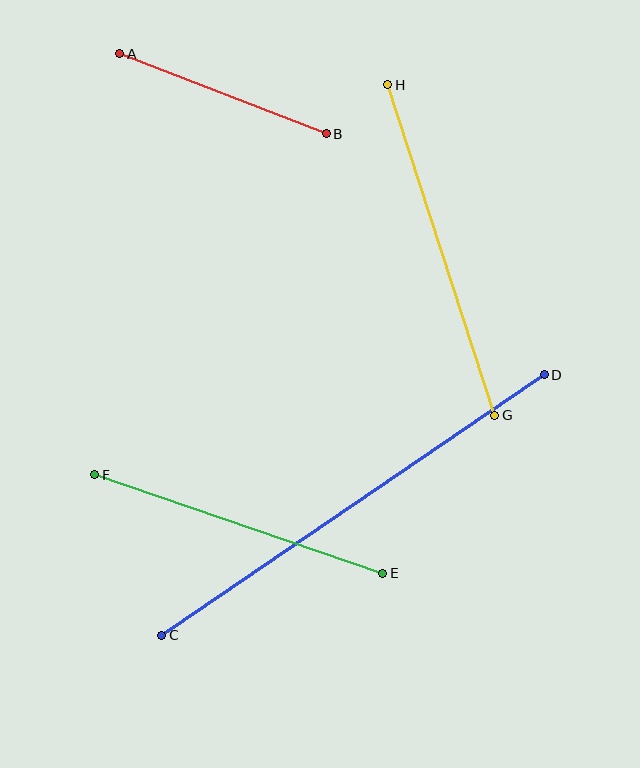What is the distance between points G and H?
The distance is approximately 347 pixels.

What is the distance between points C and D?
The distance is approximately 463 pixels.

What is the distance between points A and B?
The distance is approximately 221 pixels.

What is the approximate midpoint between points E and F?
The midpoint is at approximately (239, 524) pixels.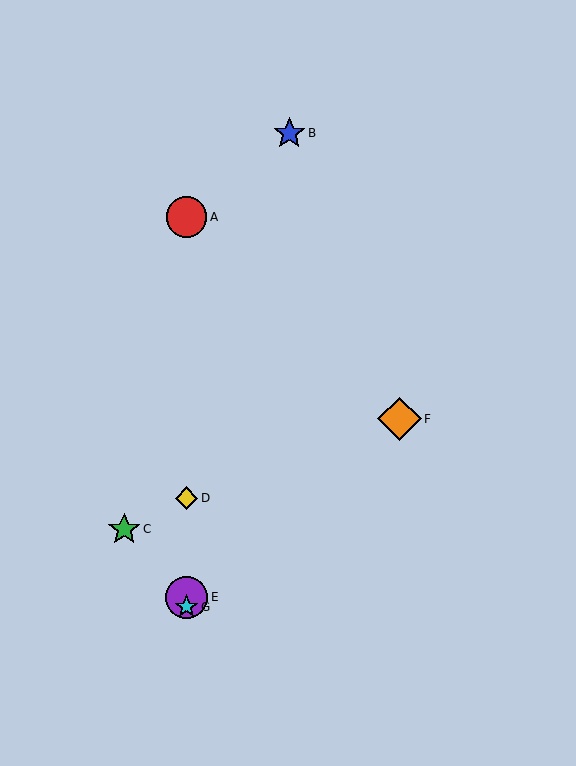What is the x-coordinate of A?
Object A is at x≈186.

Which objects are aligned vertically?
Objects A, D, E, G are aligned vertically.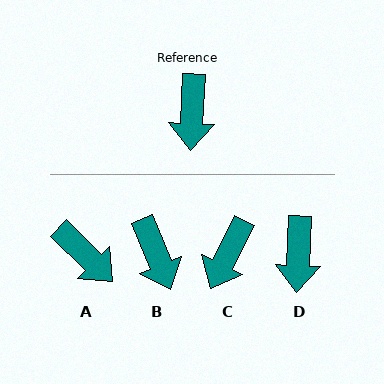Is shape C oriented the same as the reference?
No, it is off by about 24 degrees.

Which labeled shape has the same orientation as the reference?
D.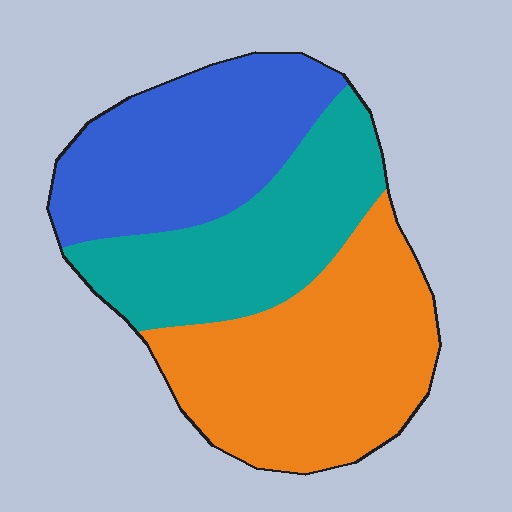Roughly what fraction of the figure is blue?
Blue takes up about one third (1/3) of the figure.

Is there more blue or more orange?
Orange.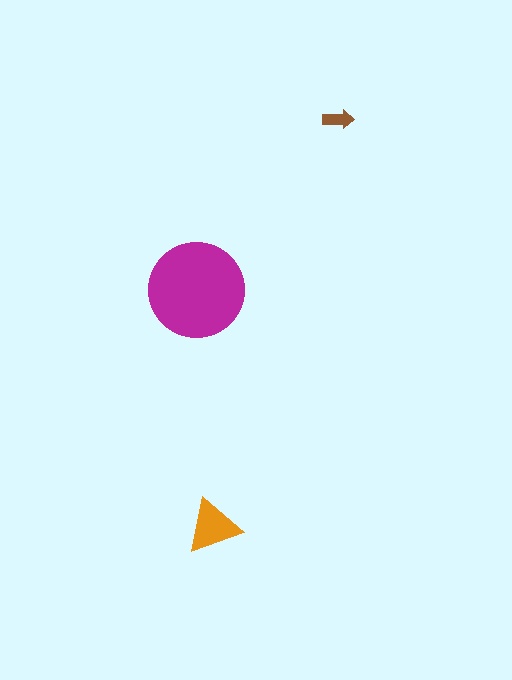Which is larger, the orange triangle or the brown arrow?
The orange triangle.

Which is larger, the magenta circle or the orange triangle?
The magenta circle.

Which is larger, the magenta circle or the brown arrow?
The magenta circle.